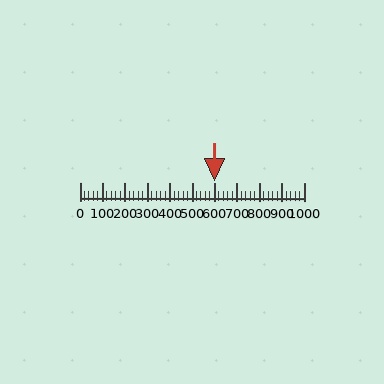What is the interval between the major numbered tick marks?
The major tick marks are spaced 100 units apart.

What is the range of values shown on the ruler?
The ruler shows values from 0 to 1000.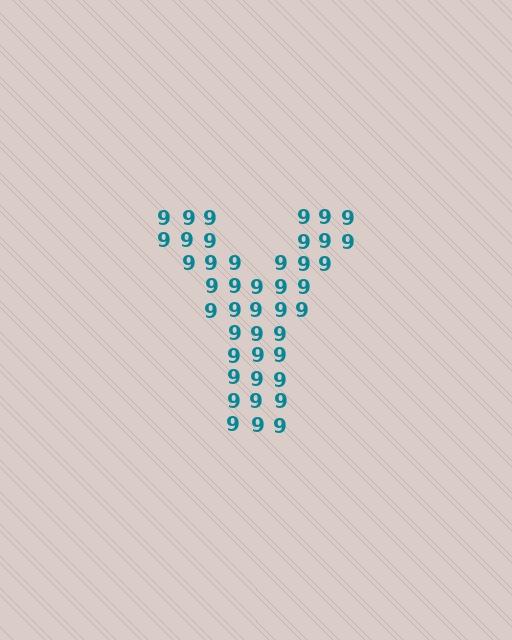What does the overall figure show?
The overall figure shows the letter Y.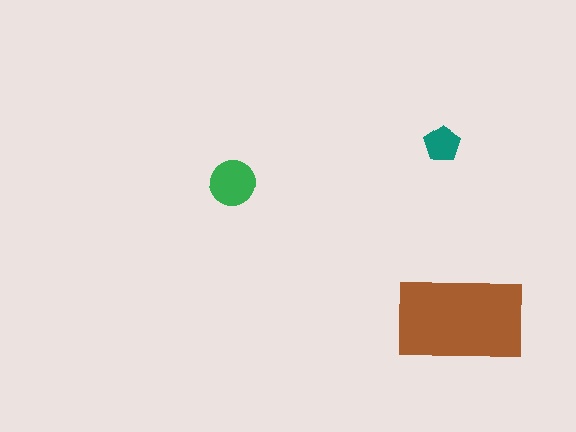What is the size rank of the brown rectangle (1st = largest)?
1st.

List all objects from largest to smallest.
The brown rectangle, the green circle, the teal pentagon.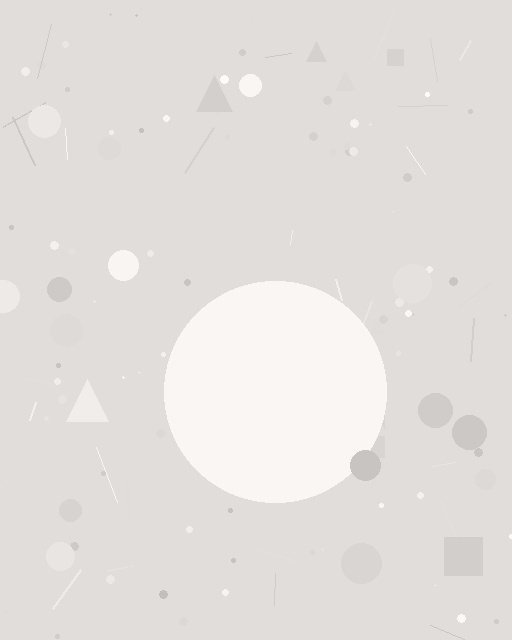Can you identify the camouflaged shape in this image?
The camouflaged shape is a circle.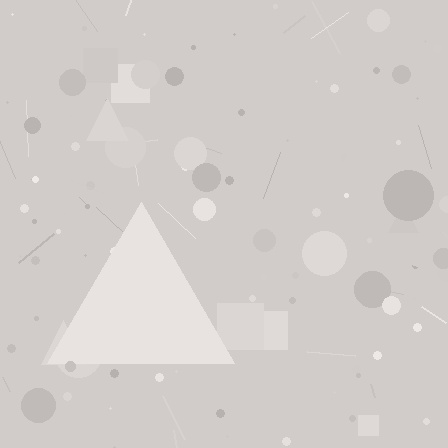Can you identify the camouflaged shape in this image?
The camouflaged shape is a triangle.